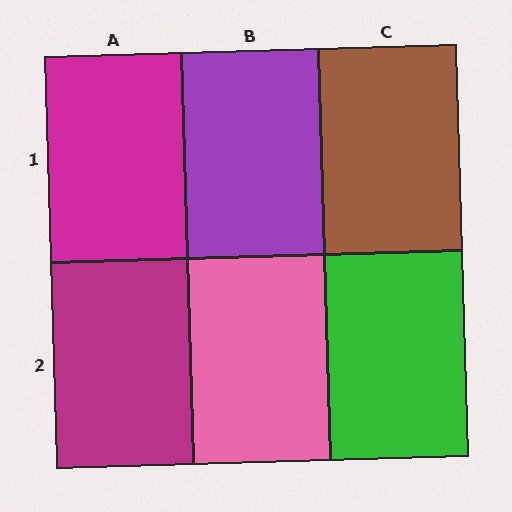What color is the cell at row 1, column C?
Brown.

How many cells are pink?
1 cell is pink.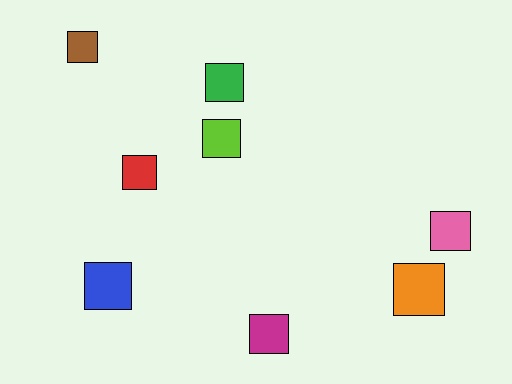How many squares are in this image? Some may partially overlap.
There are 8 squares.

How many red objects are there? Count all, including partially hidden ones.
There is 1 red object.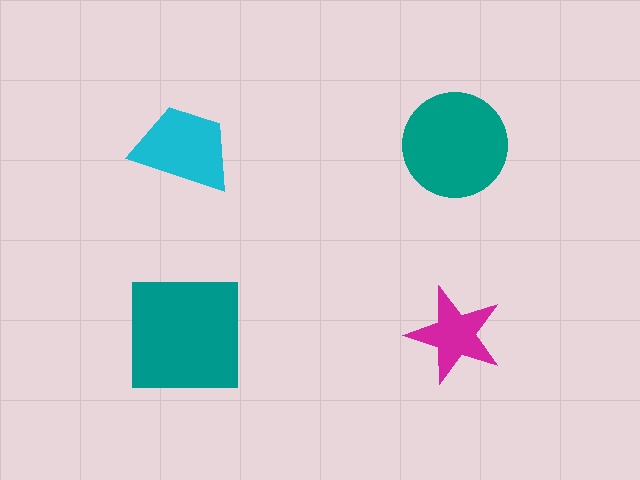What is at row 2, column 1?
A teal square.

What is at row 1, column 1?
A cyan trapezoid.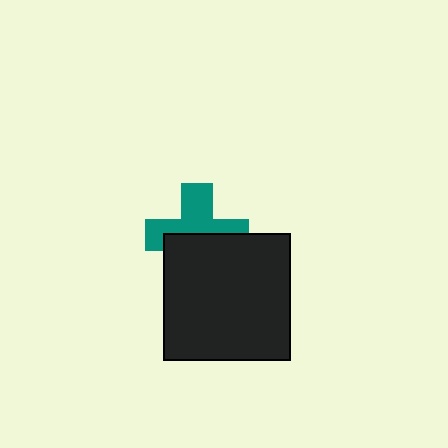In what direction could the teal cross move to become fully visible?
The teal cross could move up. That would shift it out from behind the black square entirely.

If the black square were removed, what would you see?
You would see the complete teal cross.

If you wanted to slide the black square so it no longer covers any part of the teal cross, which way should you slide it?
Slide it down — that is the most direct way to separate the two shapes.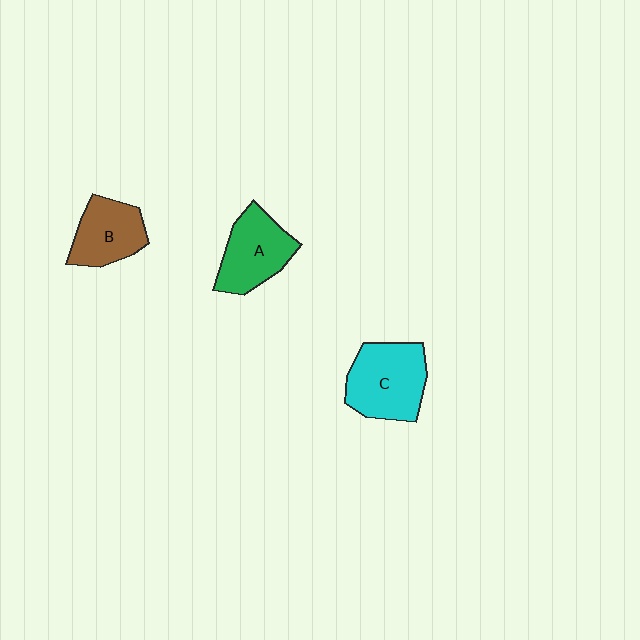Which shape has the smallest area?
Shape B (brown).